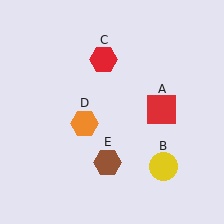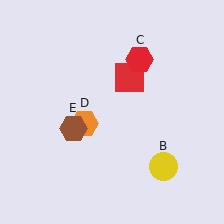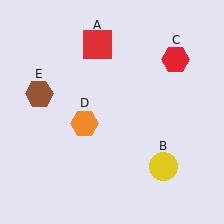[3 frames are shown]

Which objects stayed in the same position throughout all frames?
Yellow circle (object B) and orange hexagon (object D) remained stationary.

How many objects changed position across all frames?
3 objects changed position: red square (object A), red hexagon (object C), brown hexagon (object E).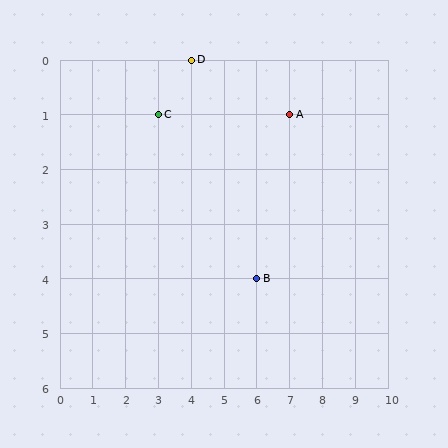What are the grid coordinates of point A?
Point A is at grid coordinates (7, 1).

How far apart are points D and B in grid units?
Points D and B are 2 columns and 4 rows apart (about 4.5 grid units diagonally).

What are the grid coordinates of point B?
Point B is at grid coordinates (6, 4).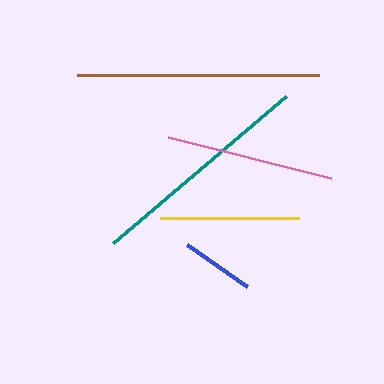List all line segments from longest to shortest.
From longest to shortest: brown, teal, pink, yellow, blue.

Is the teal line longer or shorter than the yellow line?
The teal line is longer than the yellow line.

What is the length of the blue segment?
The blue segment is approximately 73 pixels long.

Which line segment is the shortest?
The blue line is the shortest at approximately 73 pixels.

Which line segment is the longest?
The brown line is the longest at approximately 242 pixels.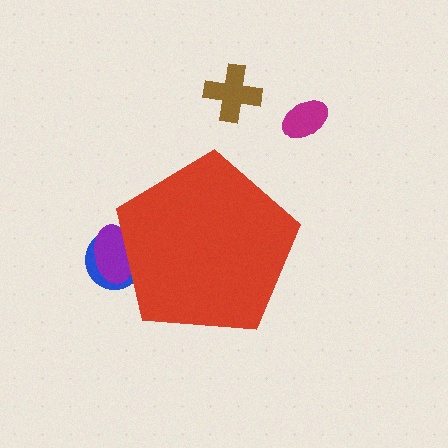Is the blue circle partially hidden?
Yes, the blue circle is partially hidden behind the red pentagon.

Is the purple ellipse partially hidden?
Yes, the purple ellipse is partially hidden behind the red pentagon.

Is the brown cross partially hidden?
No, the brown cross is fully visible.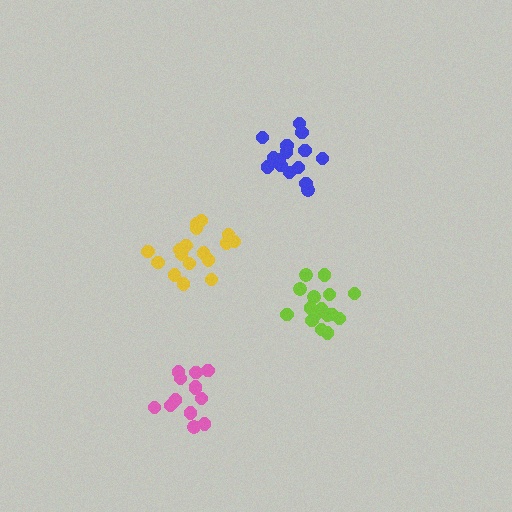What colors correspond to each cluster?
The clusters are colored: blue, lime, pink, yellow.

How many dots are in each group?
Group 1: 15 dots, Group 2: 16 dots, Group 3: 13 dots, Group 4: 17 dots (61 total).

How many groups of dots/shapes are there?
There are 4 groups.